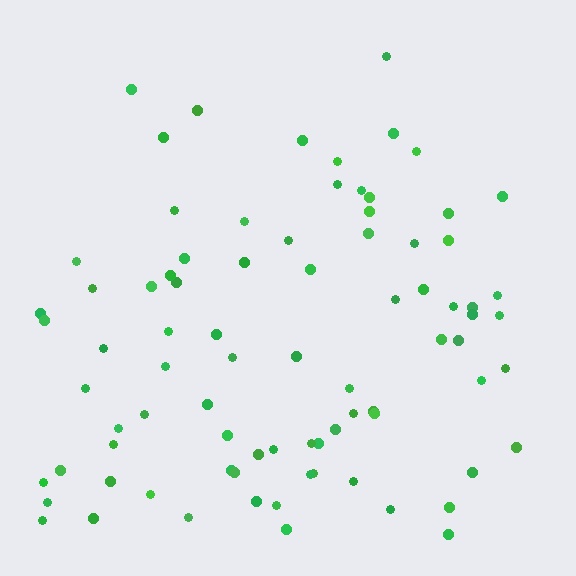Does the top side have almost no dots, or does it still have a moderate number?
Still a moderate number, just noticeably fewer than the bottom.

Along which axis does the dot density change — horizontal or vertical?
Vertical.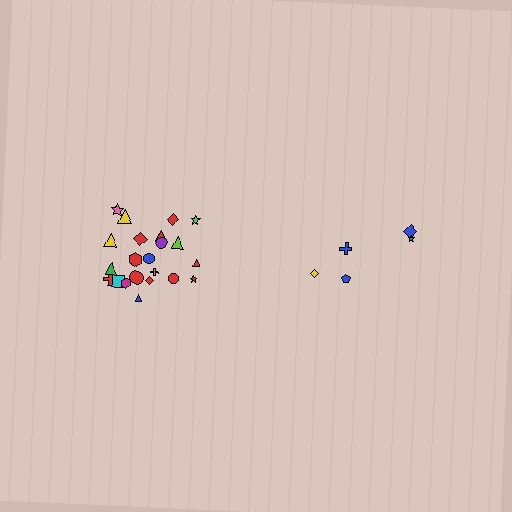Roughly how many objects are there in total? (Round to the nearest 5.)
Roughly 25 objects in total.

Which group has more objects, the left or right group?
The left group.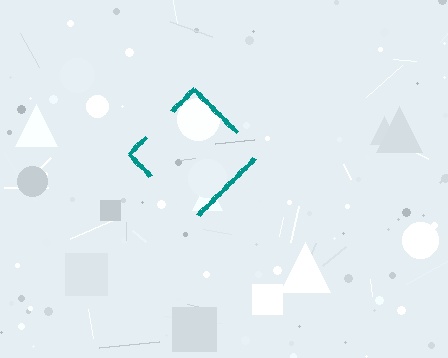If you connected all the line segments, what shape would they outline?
They would outline a diamond.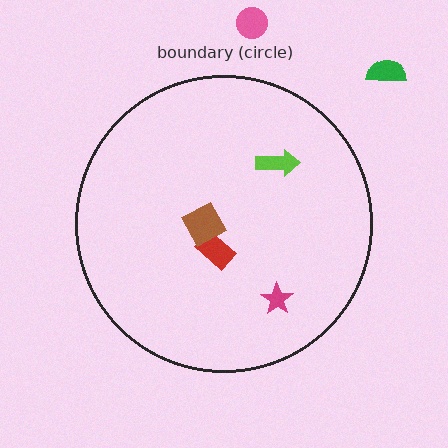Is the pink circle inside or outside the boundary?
Outside.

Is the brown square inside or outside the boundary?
Inside.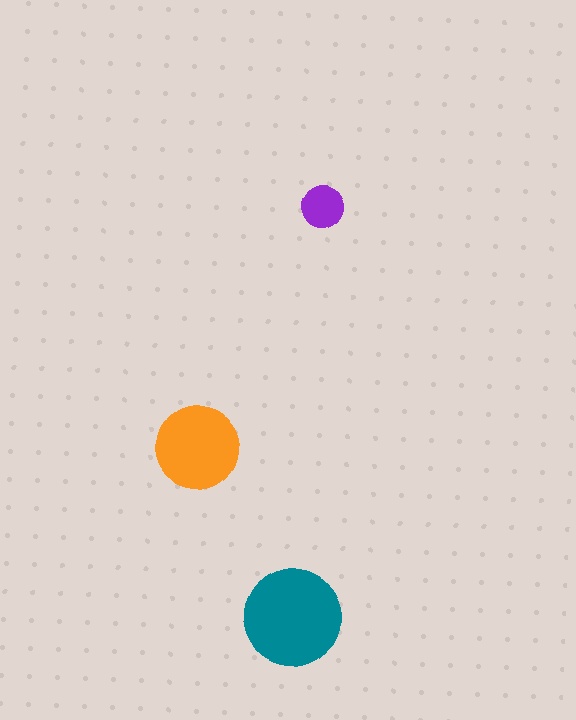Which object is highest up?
The purple circle is topmost.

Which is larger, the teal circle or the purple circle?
The teal one.